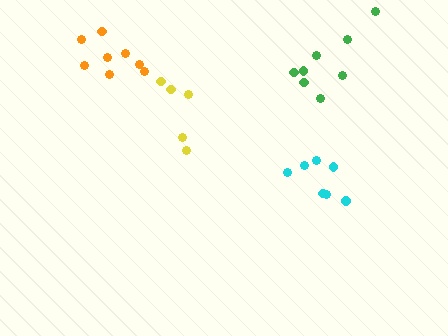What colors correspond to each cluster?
The clusters are colored: yellow, green, cyan, orange.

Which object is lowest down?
The cyan cluster is bottommost.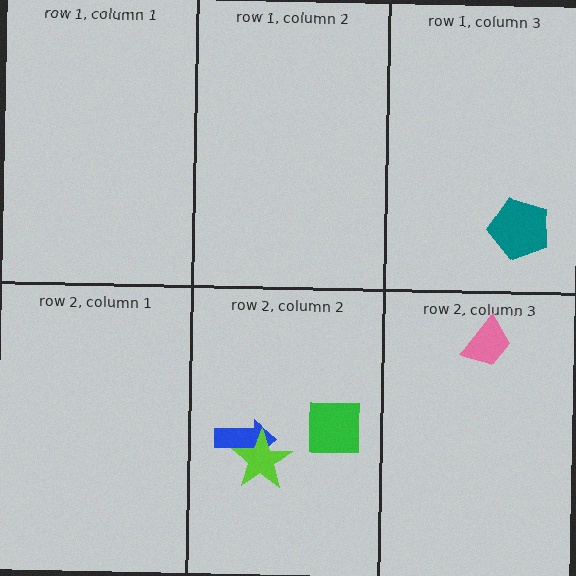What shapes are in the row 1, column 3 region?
The teal pentagon.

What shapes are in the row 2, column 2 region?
The blue arrow, the lime star, the green square.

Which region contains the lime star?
The row 2, column 2 region.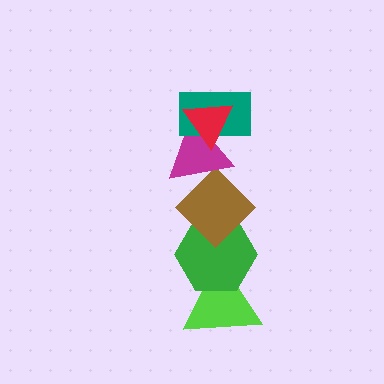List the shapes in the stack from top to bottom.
From top to bottom: the red triangle, the teal rectangle, the magenta triangle, the brown diamond, the green hexagon, the lime triangle.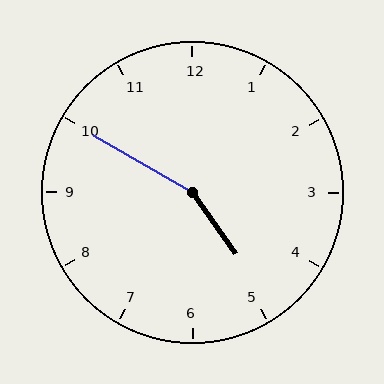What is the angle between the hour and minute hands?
Approximately 155 degrees.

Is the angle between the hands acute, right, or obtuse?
It is obtuse.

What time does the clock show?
4:50.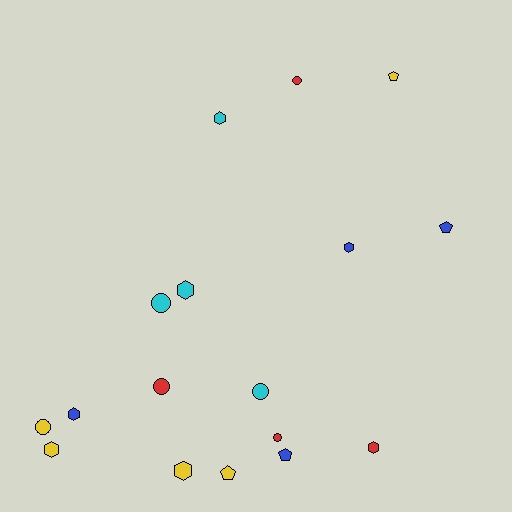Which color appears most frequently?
Yellow, with 5 objects.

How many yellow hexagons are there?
There are 2 yellow hexagons.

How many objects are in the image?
There are 17 objects.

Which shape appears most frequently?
Hexagon, with 7 objects.